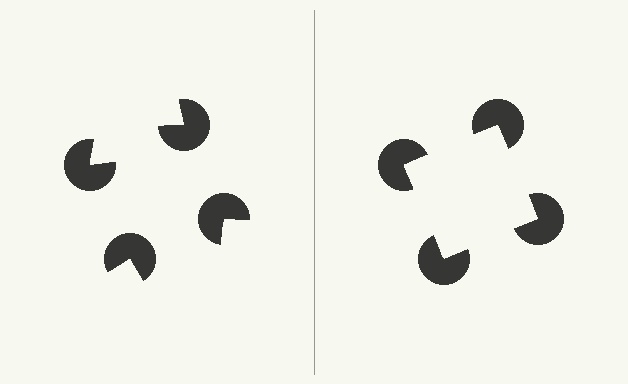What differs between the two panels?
The pac-man discs are positioned identically on both sides; only the wedge orientations differ. On the right they align to a square; on the left they are misaligned.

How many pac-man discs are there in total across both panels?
8 — 4 on each side.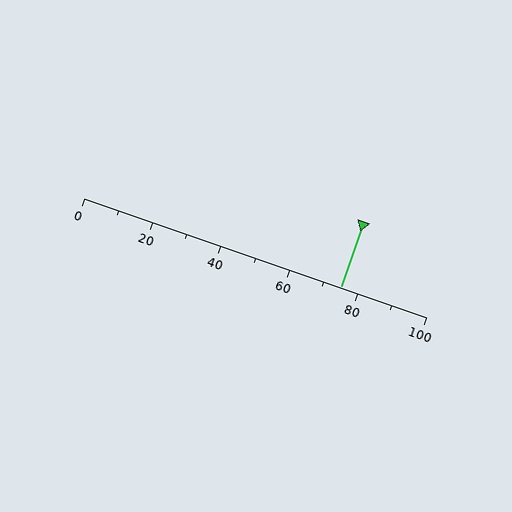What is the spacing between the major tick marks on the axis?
The major ticks are spaced 20 apart.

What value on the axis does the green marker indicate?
The marker indicates approximately 75.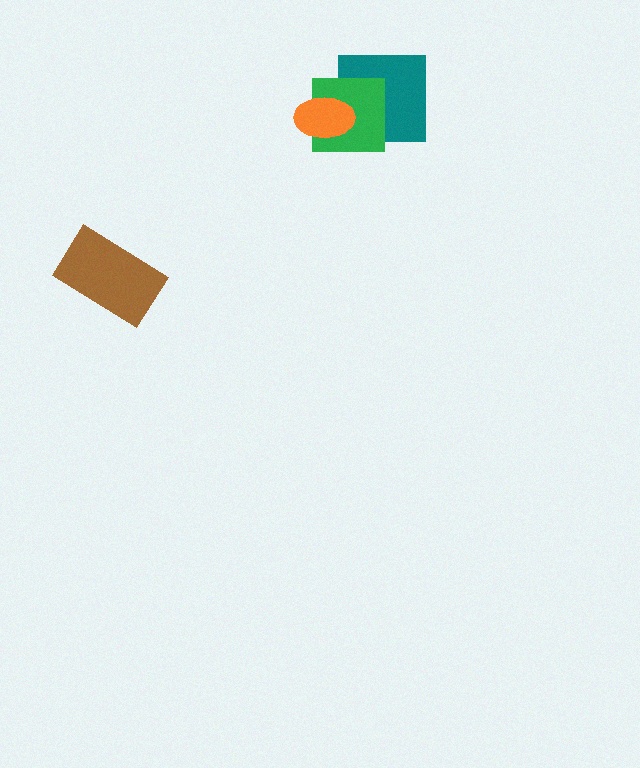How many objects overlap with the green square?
2 objects overlap with the green square.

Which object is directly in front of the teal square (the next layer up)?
The green square is directly in front of the teal square.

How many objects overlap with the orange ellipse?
2 objects overlap with the orange ellipse.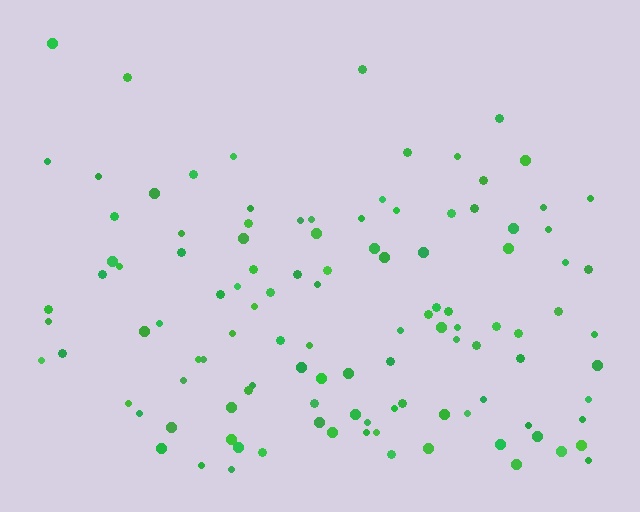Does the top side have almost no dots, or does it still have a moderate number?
Still a moderate number, just noticeably fewer than the bottom.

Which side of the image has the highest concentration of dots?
The bottom.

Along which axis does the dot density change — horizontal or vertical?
Vertical.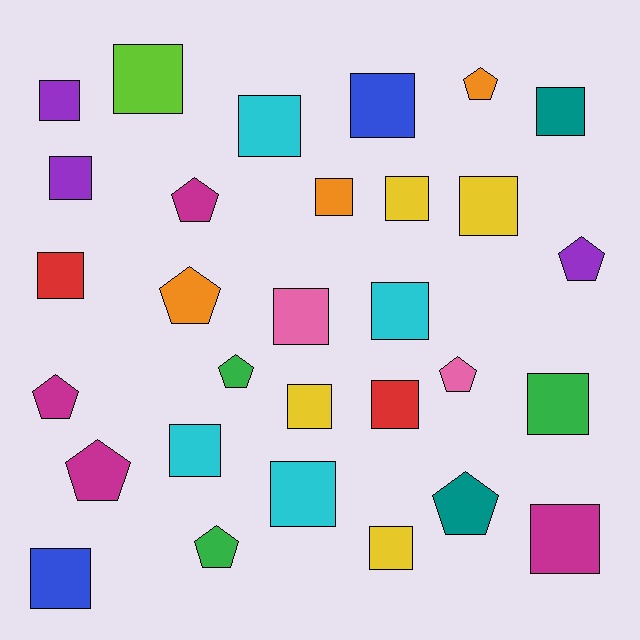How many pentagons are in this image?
There are 10 pentagons.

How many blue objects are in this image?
There are 2 blue objects.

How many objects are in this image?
There are 30 objects.